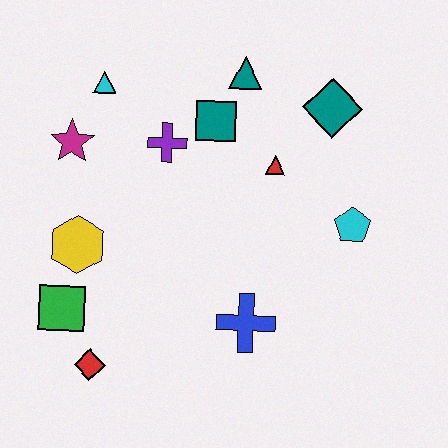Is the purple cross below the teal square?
Yes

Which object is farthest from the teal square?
The red diamond is farthest from the teal square.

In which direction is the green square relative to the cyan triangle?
The green square is below the cyan triangle.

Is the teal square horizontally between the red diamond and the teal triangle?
Yes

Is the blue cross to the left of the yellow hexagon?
No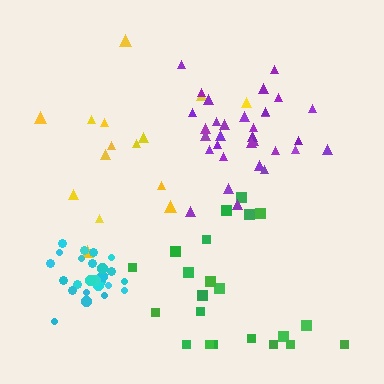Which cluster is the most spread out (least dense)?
Yellow.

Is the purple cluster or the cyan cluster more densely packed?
Cyan.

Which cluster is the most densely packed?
Cyan.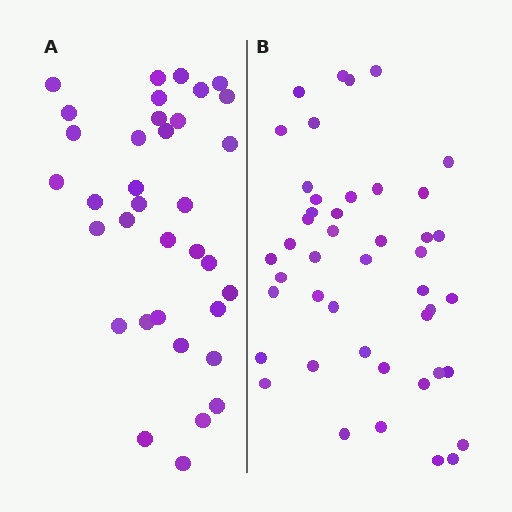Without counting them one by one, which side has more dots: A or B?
Region B (the right region) has more dots.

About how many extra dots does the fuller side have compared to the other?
Region B has roughly 10 or so more dots than region A.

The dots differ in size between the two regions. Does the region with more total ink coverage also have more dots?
No. Region A has more total ink coverage because its dots are larger, but region B actually contains more individual dots. Total area can be misleading — the number of items is what matters here.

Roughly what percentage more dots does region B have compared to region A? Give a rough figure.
About 30% more.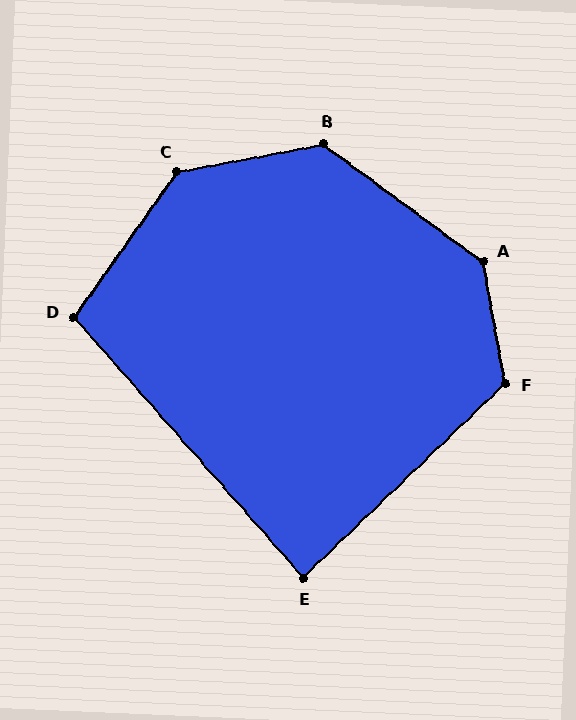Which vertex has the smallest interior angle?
E, at approximately 87 degrees.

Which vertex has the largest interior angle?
A, at approximately 137 degrees.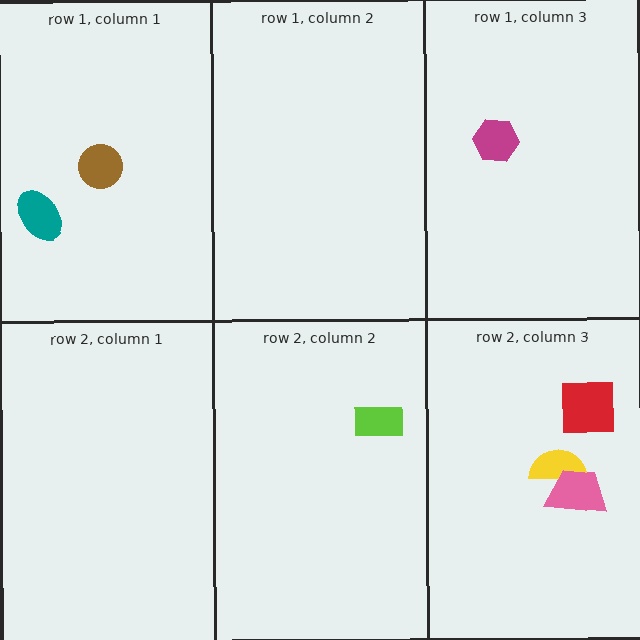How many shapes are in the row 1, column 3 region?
1.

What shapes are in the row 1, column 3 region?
The magenta hexagon.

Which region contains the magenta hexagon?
The row 1, column 3 region.